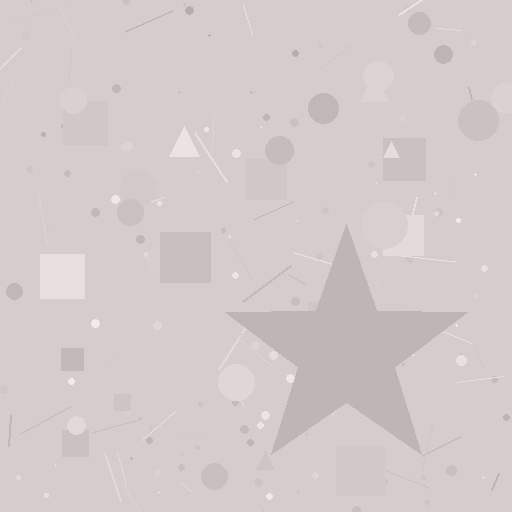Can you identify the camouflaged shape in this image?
The camouflaged shape is a star.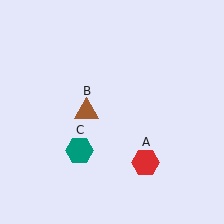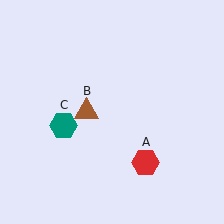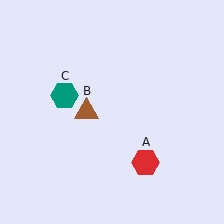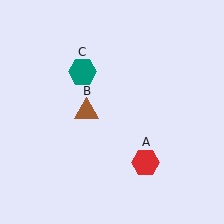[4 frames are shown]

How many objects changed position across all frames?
1 object changed position: teal hexagon (object C).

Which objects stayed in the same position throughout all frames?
Red hexagon (object A) and brown triangle (object B) remained stationary.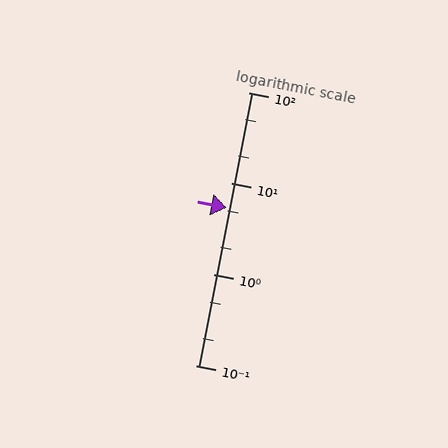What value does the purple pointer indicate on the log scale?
The pointer indicates approximately 5.4.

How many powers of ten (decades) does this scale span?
The scale spans 3 decades, from 0.1 to 100.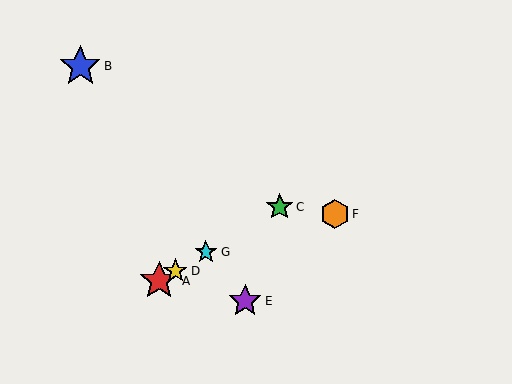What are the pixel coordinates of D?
Object D is at (175, 271).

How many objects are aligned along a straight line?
4 objects (A, C, D, G) are aligned along a straight line.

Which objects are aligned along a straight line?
Objects A, C, D, G are aligned along a straight line.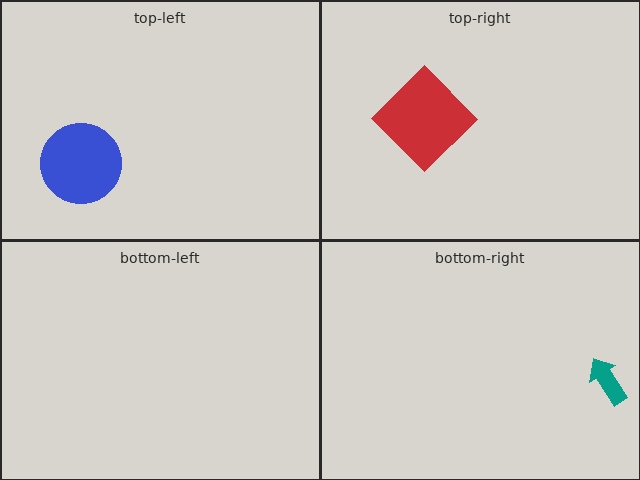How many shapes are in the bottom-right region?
1.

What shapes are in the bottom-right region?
The teal arrow.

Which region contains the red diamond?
The top-right region.